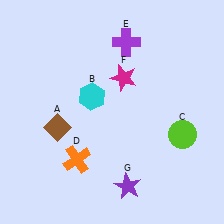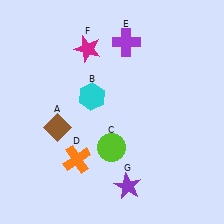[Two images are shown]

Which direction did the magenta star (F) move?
The magenta star (F) moved left.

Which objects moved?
The objects that moved are: the lime circle (C), the magenta star (F).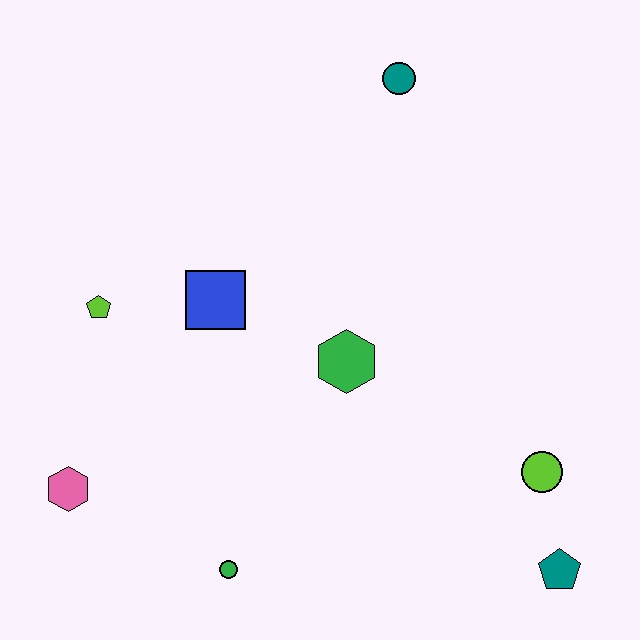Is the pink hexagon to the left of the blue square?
Yes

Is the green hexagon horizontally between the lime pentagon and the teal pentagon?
Yes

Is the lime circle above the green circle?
Yes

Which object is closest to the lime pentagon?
The blue square is closest to the lime pentagon.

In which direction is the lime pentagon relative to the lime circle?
The lime pentagon is to the left of the lime circle.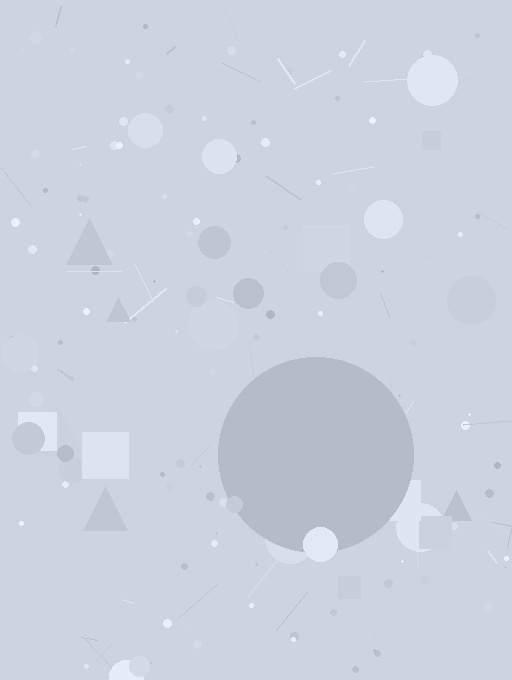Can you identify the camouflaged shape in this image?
The camouflaged shape is a circle.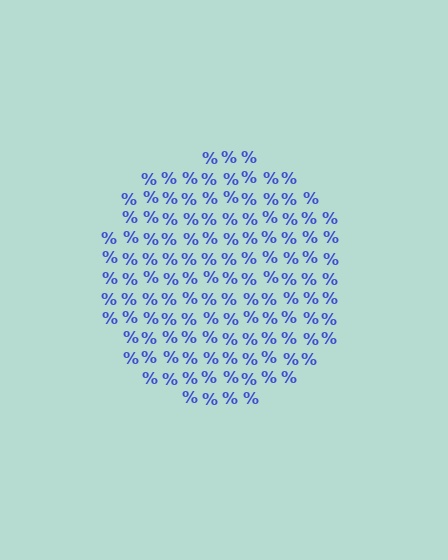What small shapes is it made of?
It is made of small percent signs.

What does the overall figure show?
The overall figure shows a circle.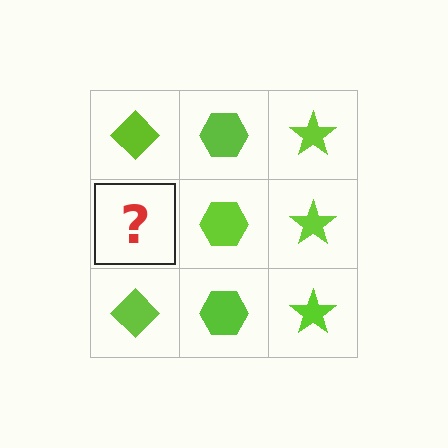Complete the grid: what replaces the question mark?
The question mark should be replaced with a lime diamond.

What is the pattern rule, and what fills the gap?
The rule is that each column has a consistent shape. The gap should be filled with a lime diamond.